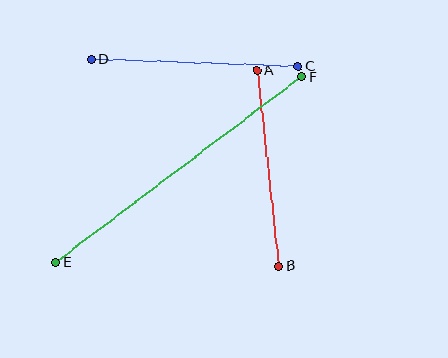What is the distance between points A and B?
The distance is approximately 197 pixels.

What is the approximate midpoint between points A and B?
The midpoint is at approximately (268, 168) pixels.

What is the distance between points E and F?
The distance is approximately 308 pixels.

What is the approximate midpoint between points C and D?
The midpoint is at approximately (195, 63) pixels.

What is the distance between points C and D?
The distance is approximately 207 pixels.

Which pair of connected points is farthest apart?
Points E and F are farthest apart.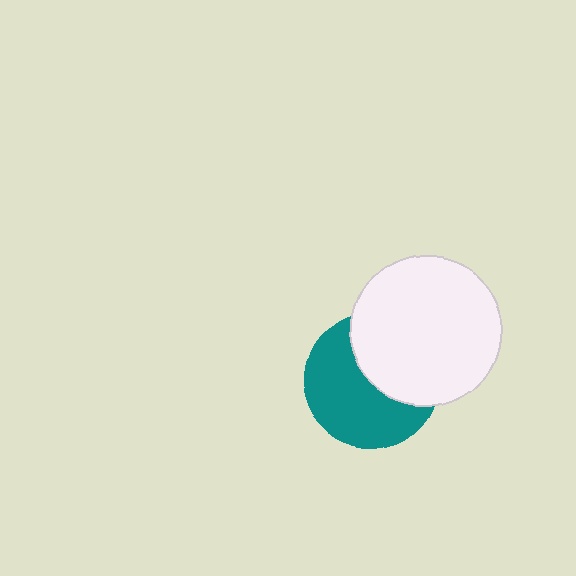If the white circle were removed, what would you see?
You would see the complete teal circle.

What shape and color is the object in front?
The object in front is a white circle.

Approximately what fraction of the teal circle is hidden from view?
Roughly 42% of the teal circle is hidden behind the white circle.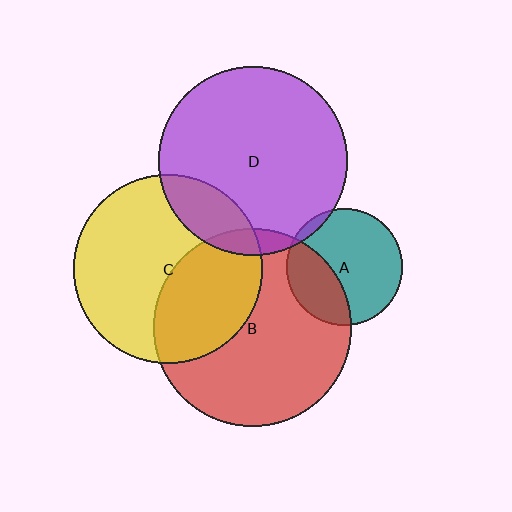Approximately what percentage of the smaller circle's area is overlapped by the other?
Approximately 35%.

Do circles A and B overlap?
Yes.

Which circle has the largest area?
Circle B (red).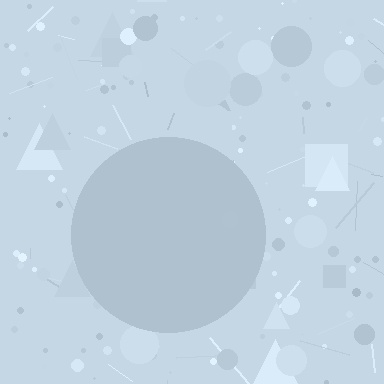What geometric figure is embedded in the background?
A circle is embedded in the background.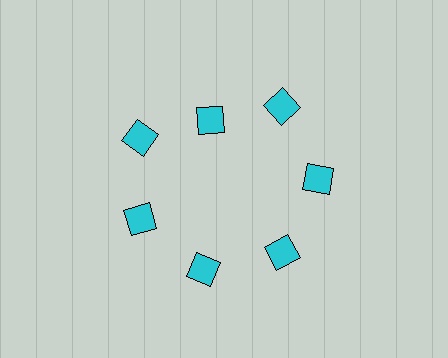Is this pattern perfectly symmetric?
No. The 7 cyan diamonds are arranged in a ring, but one element near the 12 o'clock position is pulled inward toward the center, breaking the 7-fold rotational symmetry.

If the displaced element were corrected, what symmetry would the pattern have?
It would have 7-fold rotational symmetry — the pattern would map onto itself every 51 degrees.